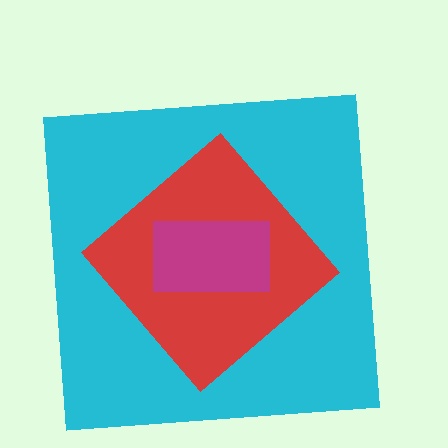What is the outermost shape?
The cyan square.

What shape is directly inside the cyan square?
The red diamond.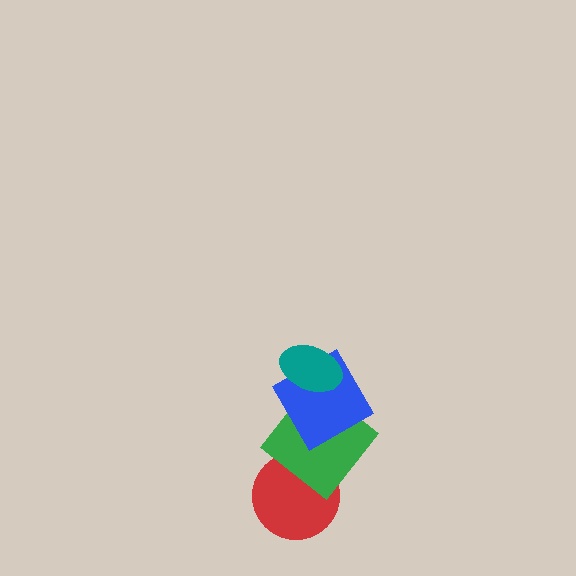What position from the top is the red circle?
The red circle is 4th from the top.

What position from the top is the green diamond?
The green diamond is 3rd from the top.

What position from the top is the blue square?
The blue square is 2nd from the top.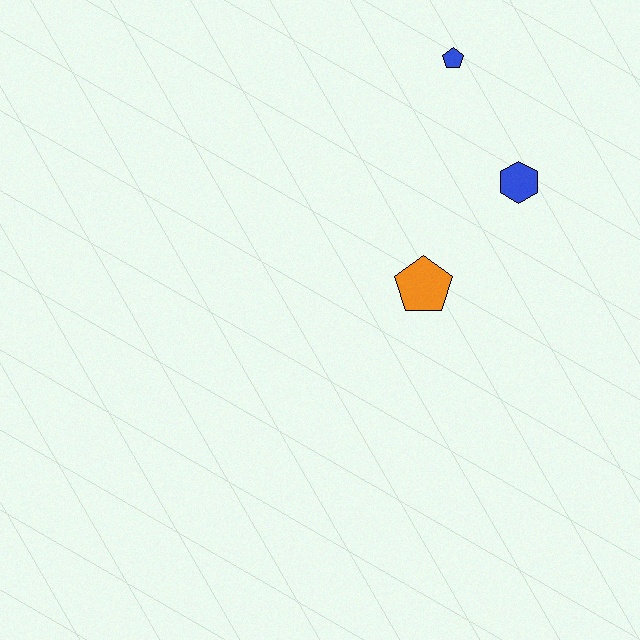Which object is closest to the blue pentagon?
The blue hexagon is closest to the blue pentagon.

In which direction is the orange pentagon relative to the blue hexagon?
The orange pentagon is below the blue hexagon.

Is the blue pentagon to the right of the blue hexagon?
No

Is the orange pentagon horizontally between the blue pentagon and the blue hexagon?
No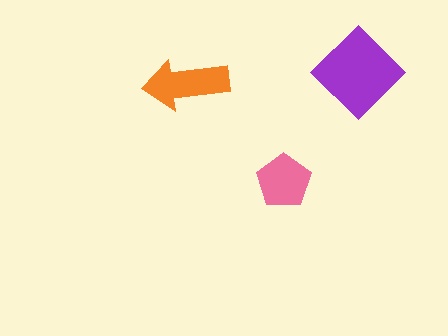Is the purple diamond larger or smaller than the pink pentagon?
Larger.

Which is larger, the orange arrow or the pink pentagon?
The orange arrow.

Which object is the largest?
The purple diamond.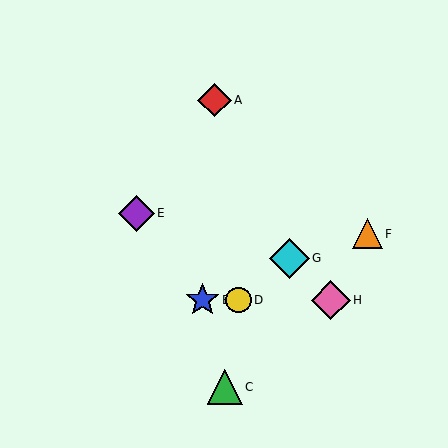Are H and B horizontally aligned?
Yes, both are at y≈300.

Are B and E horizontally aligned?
No, B is at y≈300 and E is at y≈213.